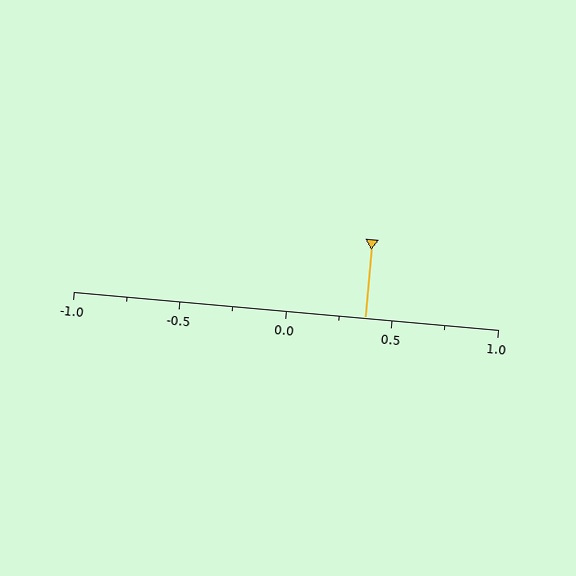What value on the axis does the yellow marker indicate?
The marker indicates approximately 0.38.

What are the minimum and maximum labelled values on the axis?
The axis runs from -1.0 to 1.0.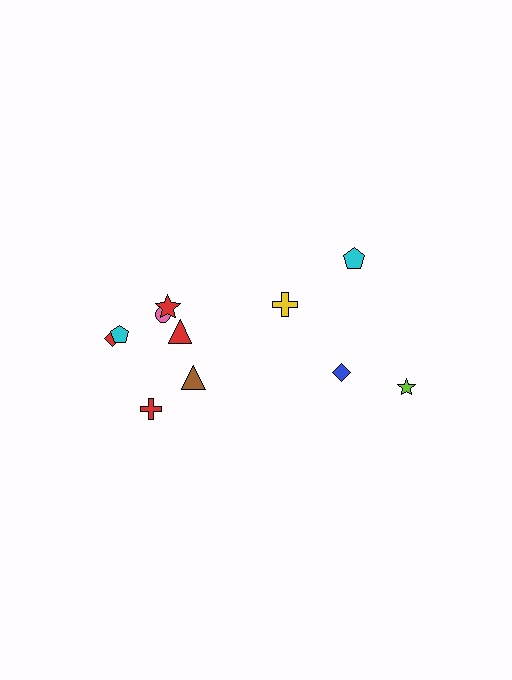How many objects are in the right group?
There are 4 objects.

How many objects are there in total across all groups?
There are 11 objects.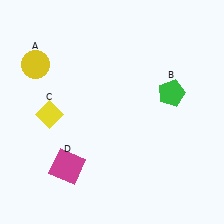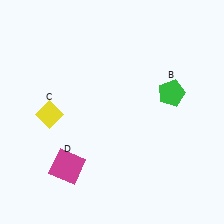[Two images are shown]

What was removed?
The yellow circle (A) was removed in Image 2.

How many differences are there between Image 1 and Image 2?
There is 1 difference between the two images.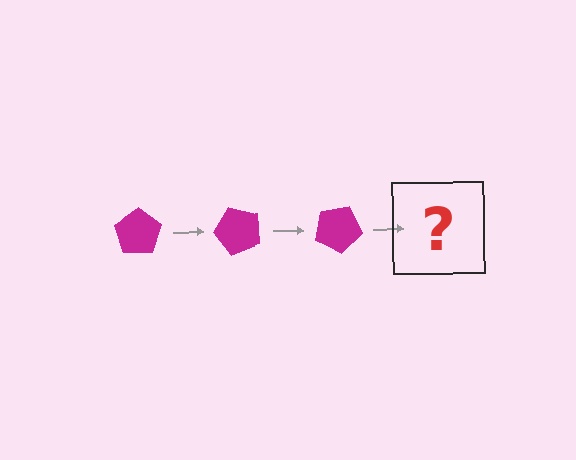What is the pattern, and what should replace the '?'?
The pattern is that the pentagon rotates 50 degrees each step. The '?' should be a magenta pentagon rotated 150 degrees.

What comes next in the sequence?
The next element should be a magenta pentagon rotated 150 degrees.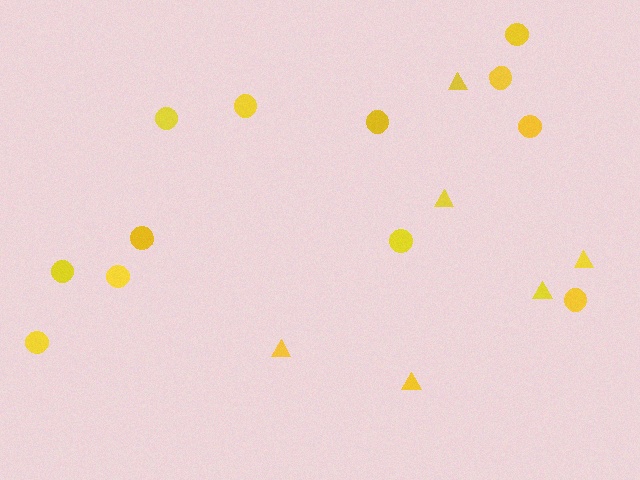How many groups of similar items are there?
There are 2 groups: one group of triangles (6) and one group of circles (12).